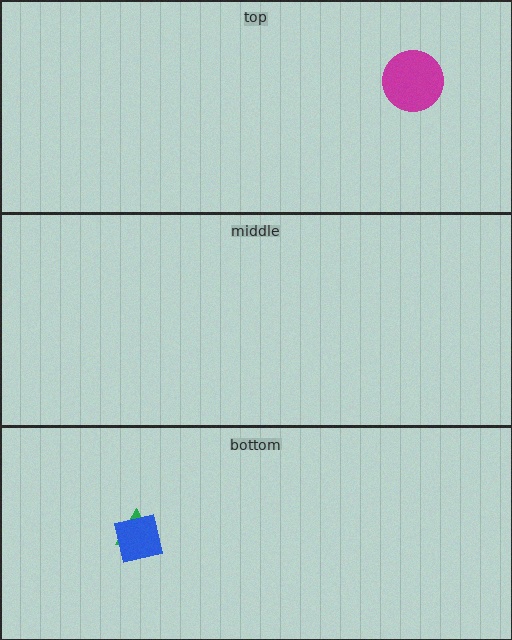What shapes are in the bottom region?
The green triangle, the blue square.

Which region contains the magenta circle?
The top region.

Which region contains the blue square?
The bottom region.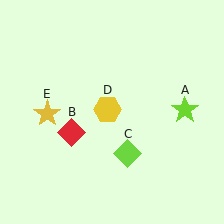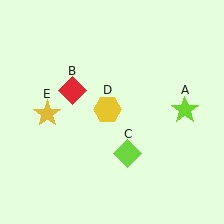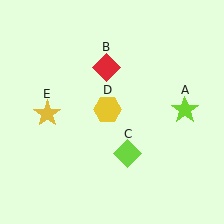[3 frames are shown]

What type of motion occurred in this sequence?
The red diamond (object B) rotated clockwise around the center of the scene.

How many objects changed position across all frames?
1 object changed position: red diamond (object B).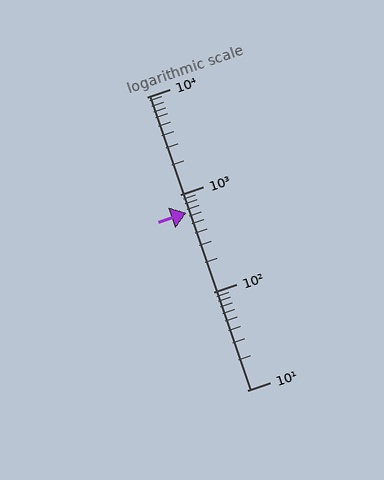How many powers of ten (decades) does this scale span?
The scale spans 3 decades, from 10 to 10000.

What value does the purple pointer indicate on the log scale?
The pointer indicates approximately 650.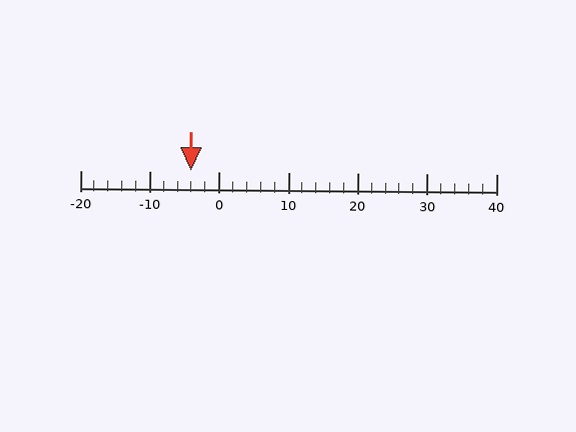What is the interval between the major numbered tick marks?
The major tick marks are spaced 10 units apart.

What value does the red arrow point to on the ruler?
The red arrow points to approximately -4.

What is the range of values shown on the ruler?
The ruler shows values from -20 to 40.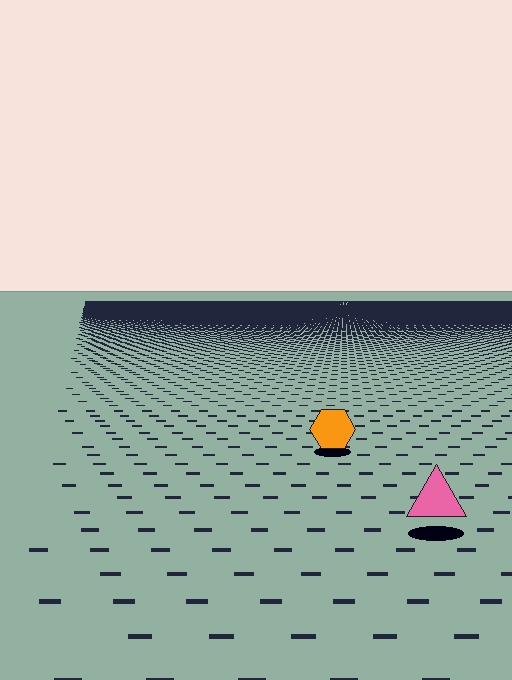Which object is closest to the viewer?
The pink triangle is closest. The texture marks near it are larger and more spread out.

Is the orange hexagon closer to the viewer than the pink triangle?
No. The pink triangle is closer — you can tell from the texture gradient: the ground texture is coarser near it.